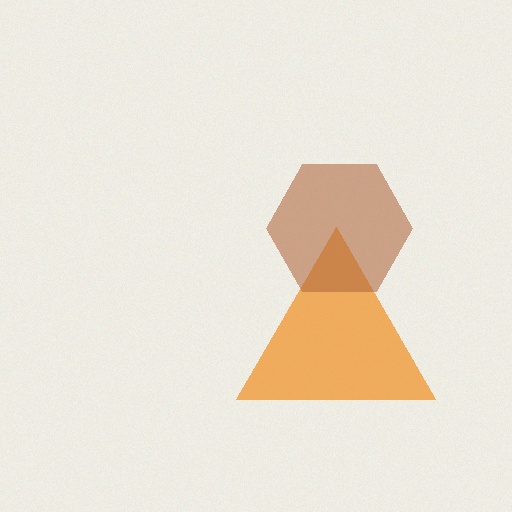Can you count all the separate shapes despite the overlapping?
Yes, there are 2 separate shapes.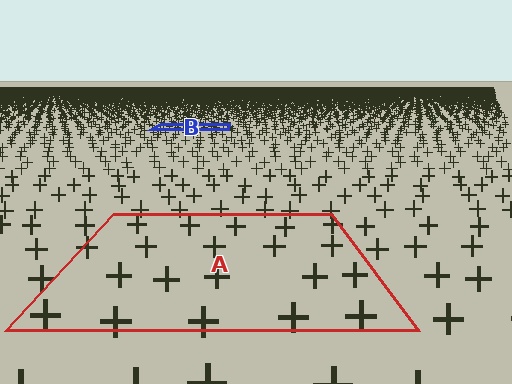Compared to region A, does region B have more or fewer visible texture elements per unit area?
Region B has more texture elements per unit area — they are packed more densely because it is farther away.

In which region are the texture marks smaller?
The texture marks are smaller in region B, because it is farther away.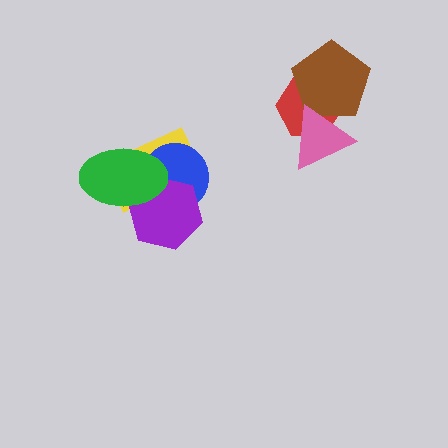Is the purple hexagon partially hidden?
Yes, it is partially covered by another shape.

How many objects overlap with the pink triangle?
2 objects overlap with the pink triangle.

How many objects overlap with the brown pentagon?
2 objects overlap with the brown pentagon.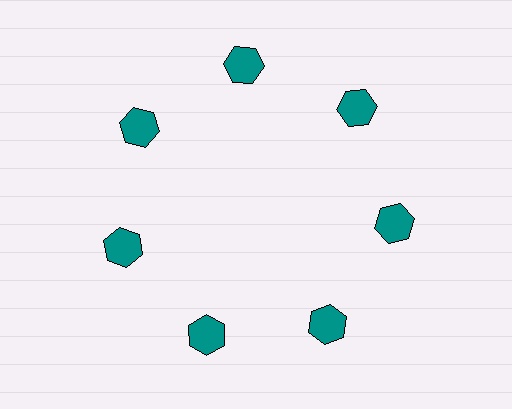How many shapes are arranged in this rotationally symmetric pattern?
There are 7 shapes, arranged in 7 groups of 1.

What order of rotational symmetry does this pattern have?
This pattern has 7-fold rotational symmetry.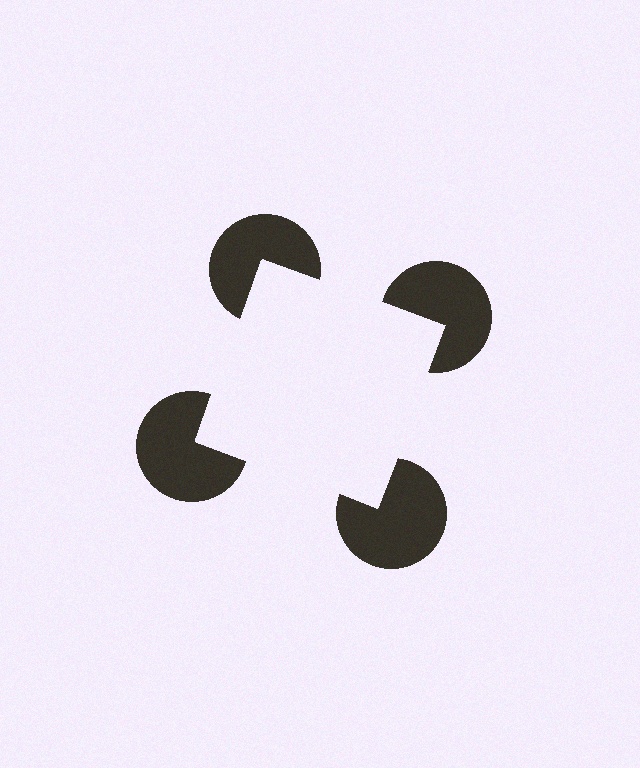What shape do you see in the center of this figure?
An illusory square — its edges are inferred from the aligned wedge cuts in the pac-man discs, not physically drawn.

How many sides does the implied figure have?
4 sides.